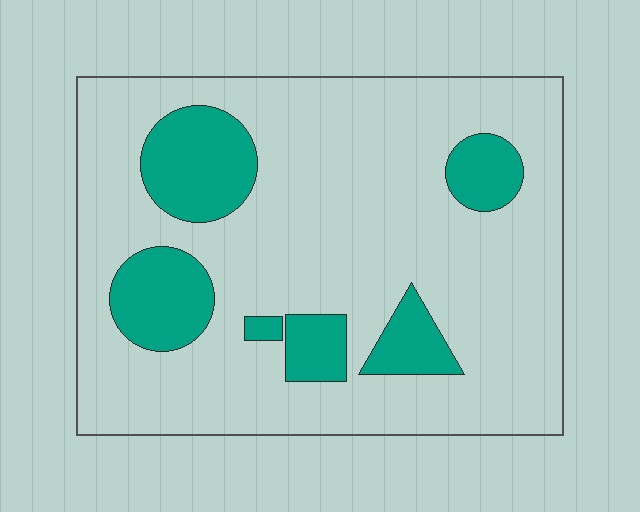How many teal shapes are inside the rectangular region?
6.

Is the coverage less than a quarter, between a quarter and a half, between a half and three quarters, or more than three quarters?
Less than a quarter.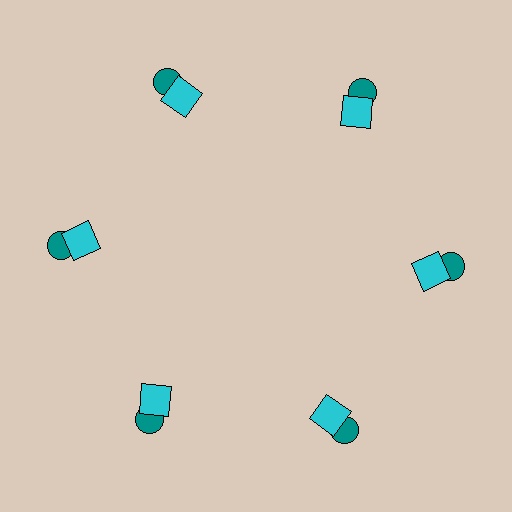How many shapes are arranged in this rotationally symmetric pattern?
There are 12 shapes, arranged in 6 groups of 2.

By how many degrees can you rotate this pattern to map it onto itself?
The pattern maps onto itself every 60 degrees of rotation.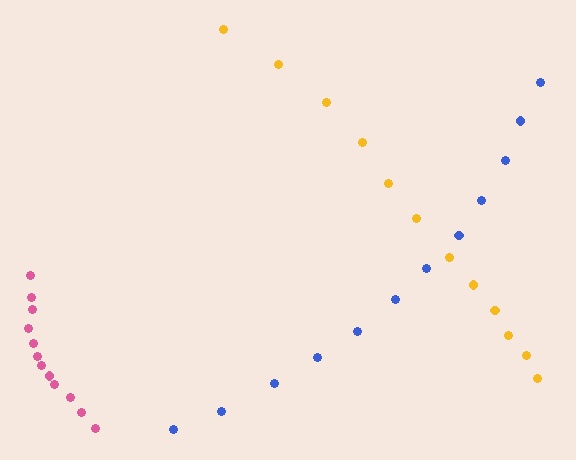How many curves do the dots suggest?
There are 3 distinct paths.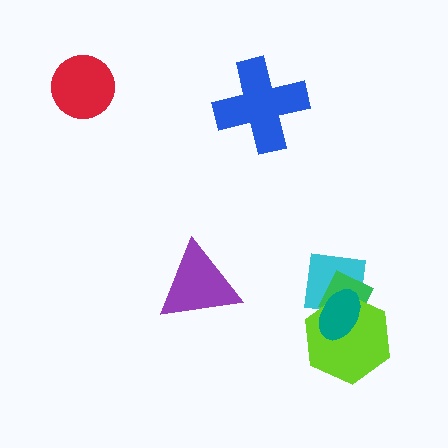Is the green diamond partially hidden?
Yes, it is partially covered by another shape.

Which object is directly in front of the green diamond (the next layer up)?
The lime hexagon is directly in front of the green diamond.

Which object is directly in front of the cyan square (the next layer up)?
The green diamond is directly in front of the cyan square.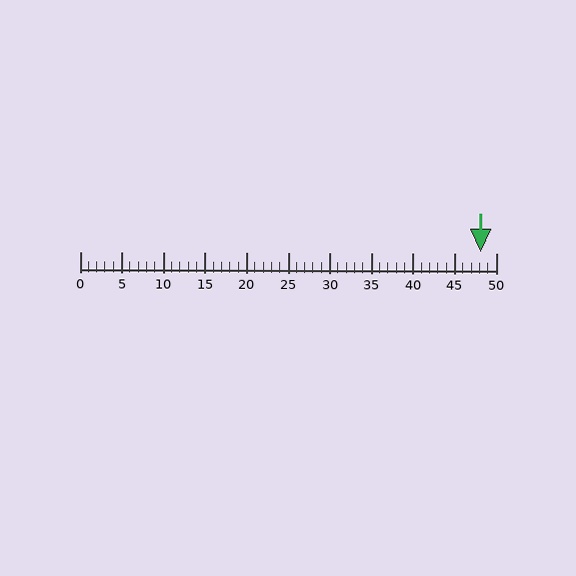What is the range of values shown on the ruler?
The ruler shows values from 0 to 50.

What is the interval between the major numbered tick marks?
The major tick marks are spaced 5 units apart.